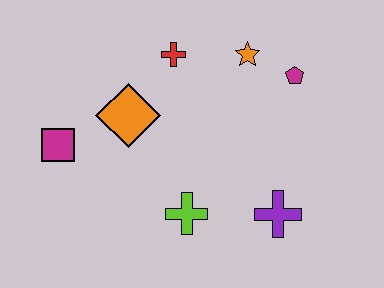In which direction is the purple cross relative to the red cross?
The purple cross is below the red cross.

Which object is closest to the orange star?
The magenta pentagon is closest to the orange star.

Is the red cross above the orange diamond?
Yes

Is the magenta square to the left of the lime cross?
Yes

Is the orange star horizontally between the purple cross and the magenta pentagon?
No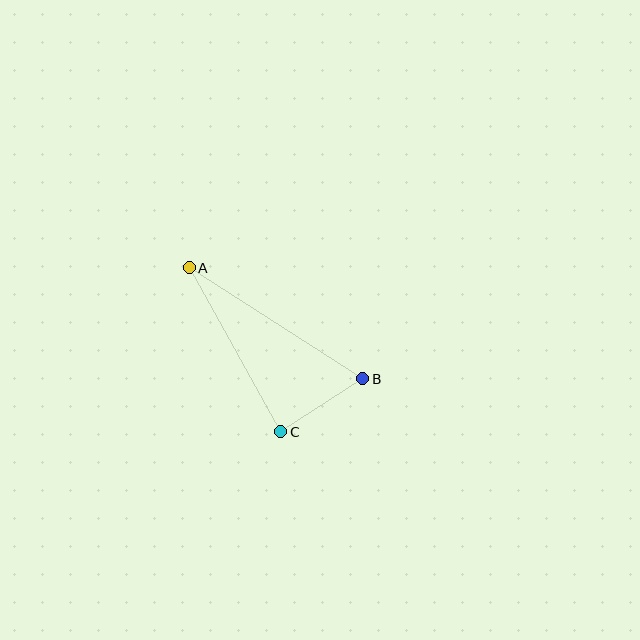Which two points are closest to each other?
Points B and C are closest to each other.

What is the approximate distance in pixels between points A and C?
The distance between A and C is approximately 188 pixels.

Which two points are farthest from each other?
Points A and B are farthest from each other.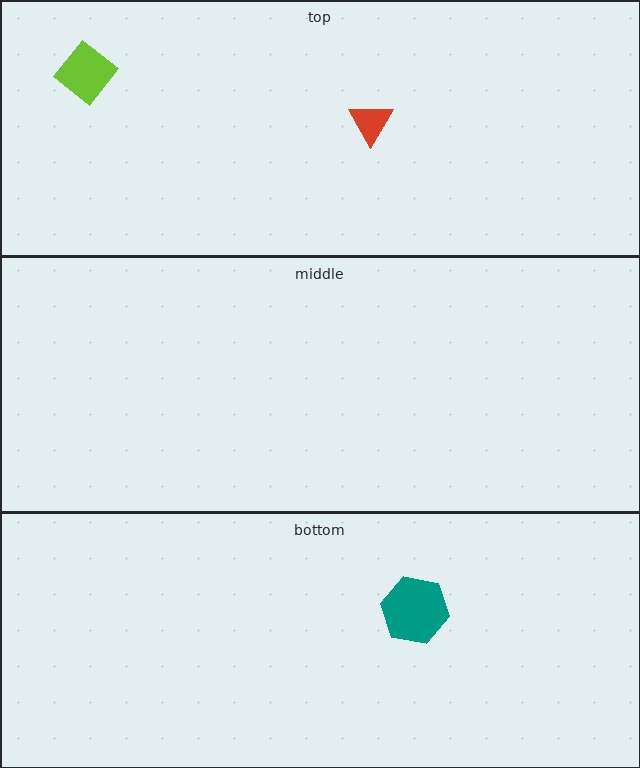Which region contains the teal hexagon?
The bottom region.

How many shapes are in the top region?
2.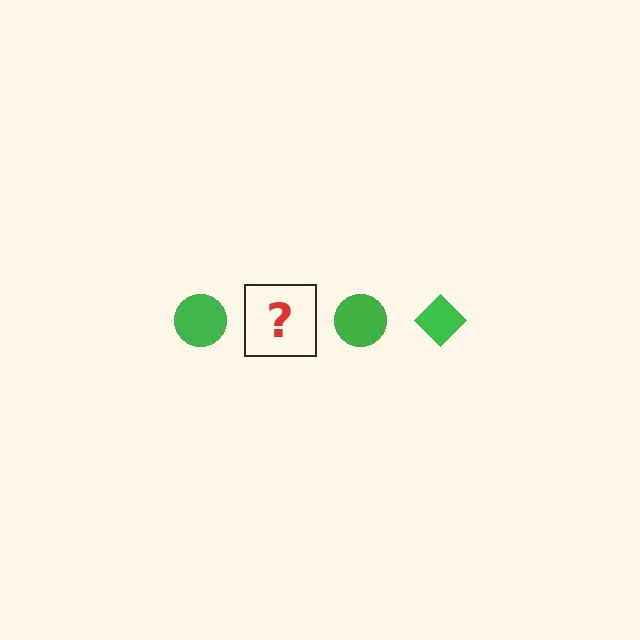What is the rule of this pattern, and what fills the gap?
The rule is that the pattern cycles through circle, diamond shapes in green. The gap should be filled with a green diamond.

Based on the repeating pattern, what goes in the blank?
The blank should be a green diamond.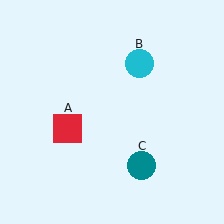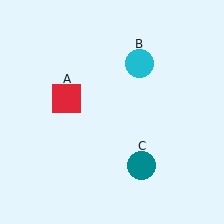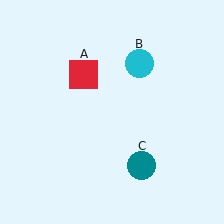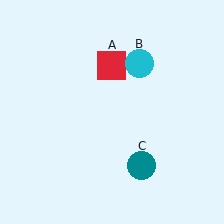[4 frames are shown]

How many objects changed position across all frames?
1 object changed position: red square (object A).